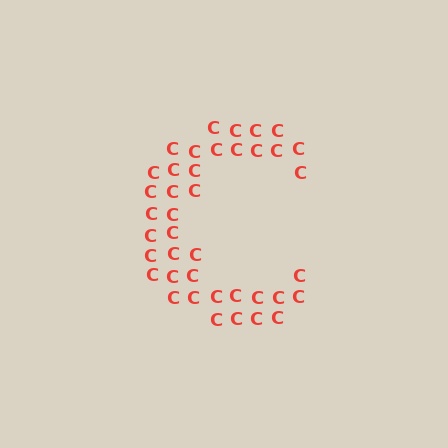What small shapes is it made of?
It is made of small letter C's.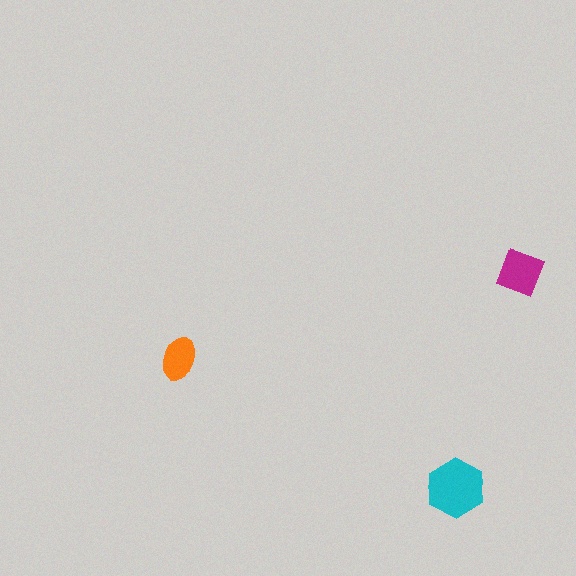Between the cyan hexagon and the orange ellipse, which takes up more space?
The cyan hexagon.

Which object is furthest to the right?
The magenta diamond is rightmost.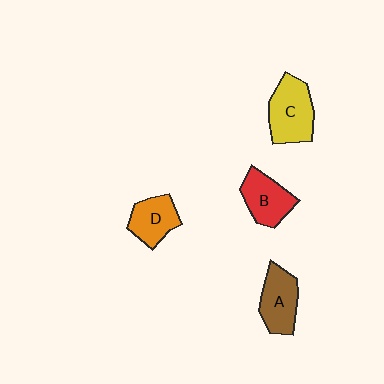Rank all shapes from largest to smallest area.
From largest to smallest: C (yellow), A (brown), B (red), D (orange).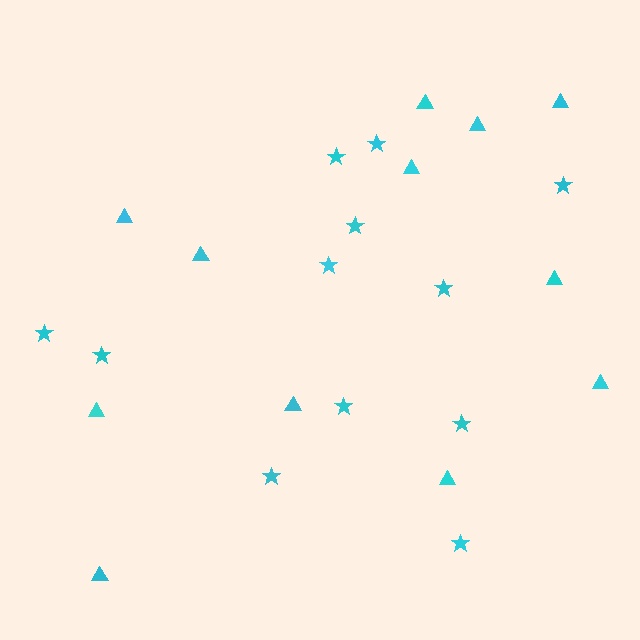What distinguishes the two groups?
There are 2 groups: one group of triangles (12) and one group of stars (12).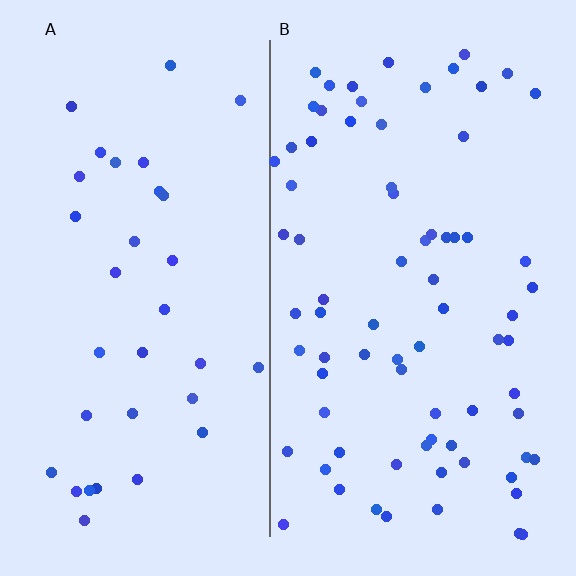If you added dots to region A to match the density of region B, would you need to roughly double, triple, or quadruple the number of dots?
Approximately double.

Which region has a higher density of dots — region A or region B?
B (the right).